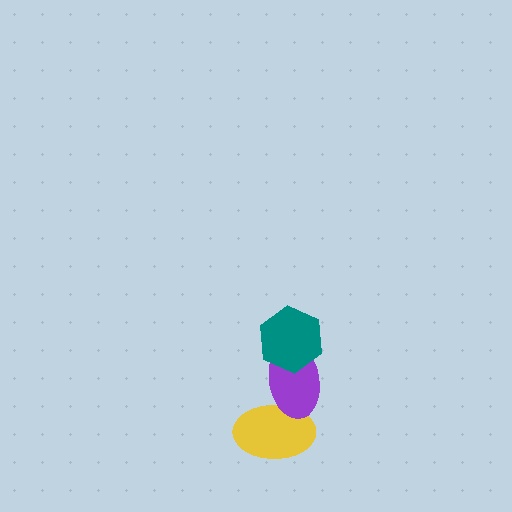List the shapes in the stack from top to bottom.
From top to bottom: the teal hexagon, the purple ellipse, the yellow ellipse.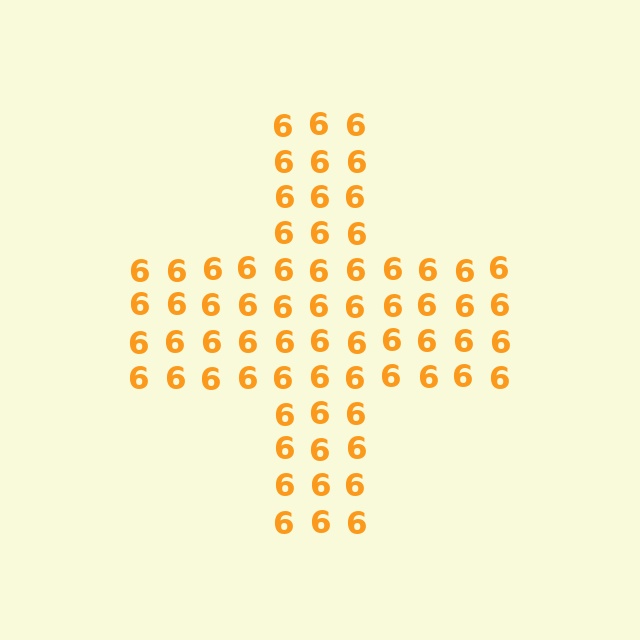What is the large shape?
The large shape is a cross.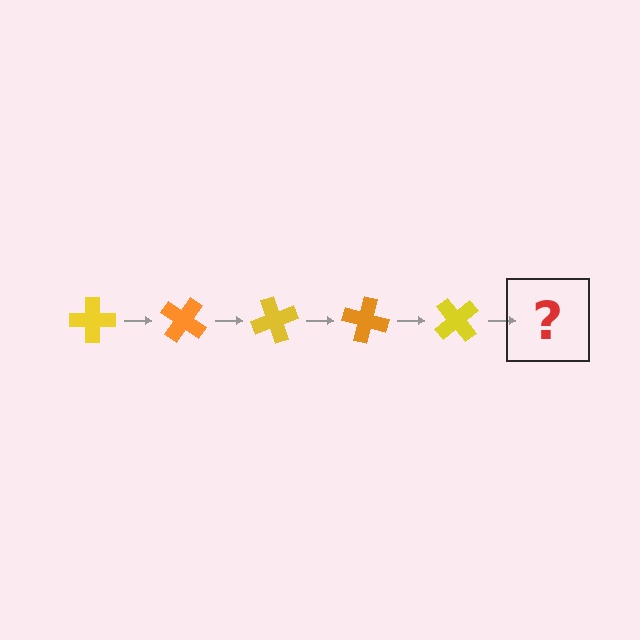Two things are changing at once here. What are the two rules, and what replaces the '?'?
The two rules are that it rotates 35 degrees each step and the color cycles through yellow and orange. The '?' should be an orange cross, rotated 175 degrees from the start.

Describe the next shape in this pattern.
It should be an orange cross, rotated 175 degrees from the start.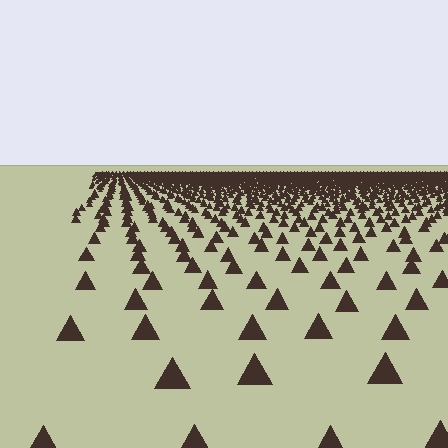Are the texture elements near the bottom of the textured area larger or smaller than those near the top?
Larger. Near the bottom, elements are closer to the viewer and appear at a bigger on-screen size.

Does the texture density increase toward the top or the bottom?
Density increases toward the top.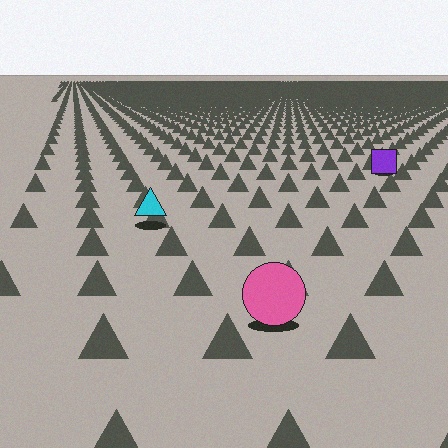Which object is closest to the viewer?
The pink circle is closest. The texture marks near it are larger and more spread out.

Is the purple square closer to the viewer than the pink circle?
No. The pink circle is closer — you can tell from the texture gradient: the ground texture is coarser near it.